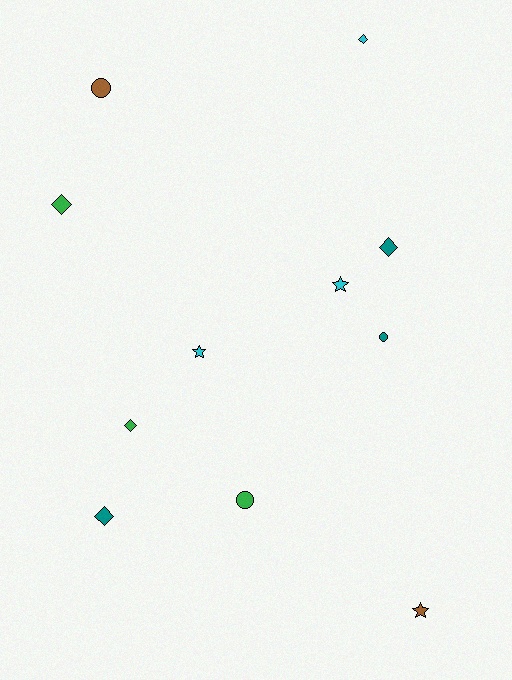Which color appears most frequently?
Green, with 3 objects.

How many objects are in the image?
There are 11 objects.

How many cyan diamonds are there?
There is 1 cyan diamond.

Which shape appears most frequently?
Diamond, with 5 objects.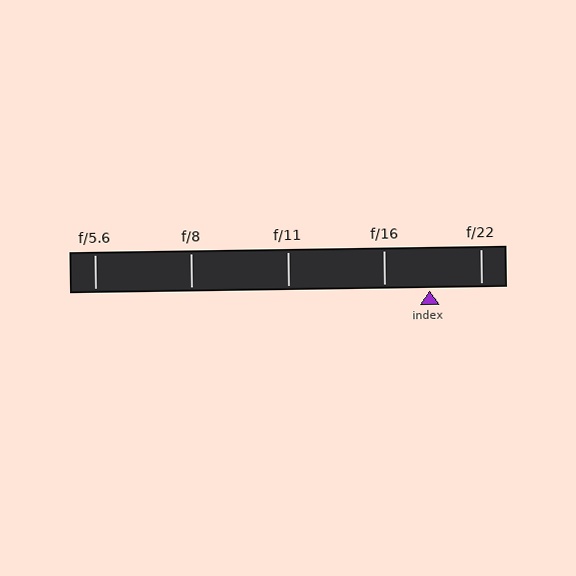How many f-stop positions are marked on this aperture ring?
There are 5 f-stop positions marked.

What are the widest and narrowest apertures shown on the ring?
The widest aperture shown is f/5.6 and the narrowest is f/22.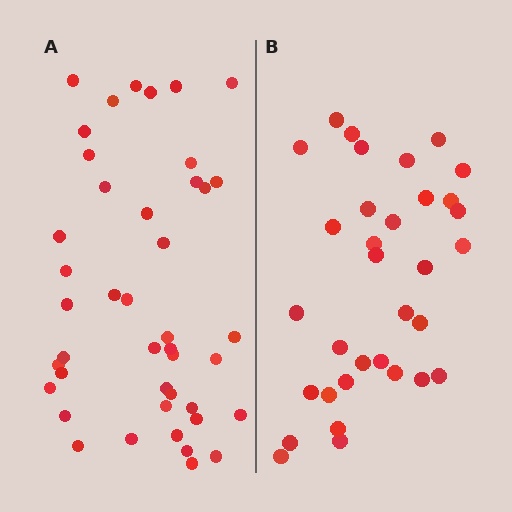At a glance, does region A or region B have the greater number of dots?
Region A (the left region) has more dots.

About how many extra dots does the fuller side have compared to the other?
Region A has roughly 10 or so more dots than region B.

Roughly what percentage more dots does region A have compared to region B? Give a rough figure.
About 30% more.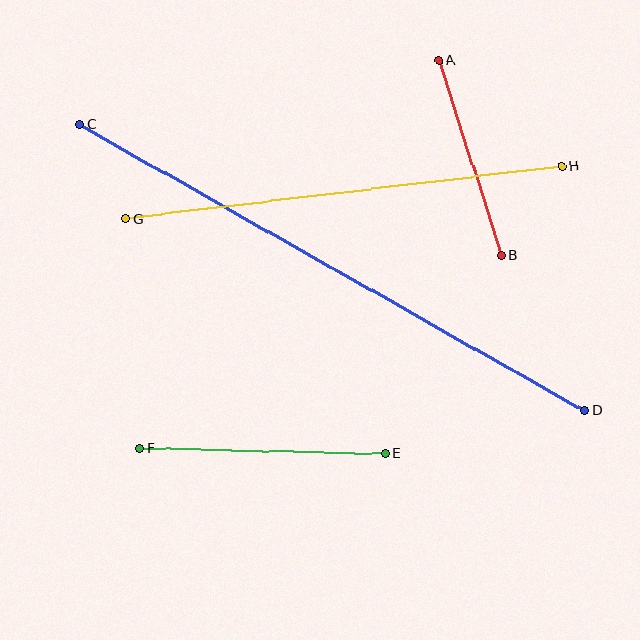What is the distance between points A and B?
The distance is approximately 206 pixels.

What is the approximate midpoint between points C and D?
The midpoint is at approximately (332, 268) pixels.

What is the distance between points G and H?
The distance is approximately 439 pixels.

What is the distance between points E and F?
The distance is approximately 246 pixels.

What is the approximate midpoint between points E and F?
The midpoint is at approximately (263, 451) pixels.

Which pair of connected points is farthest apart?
Points C and D are farthest apart.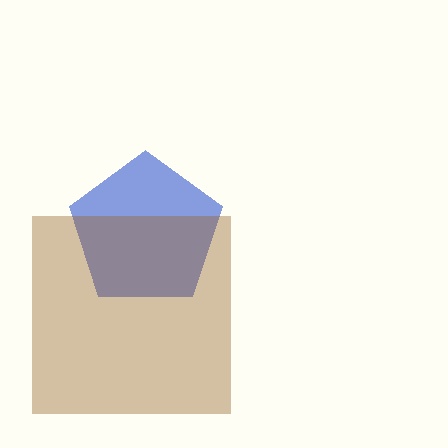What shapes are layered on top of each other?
The layered shapes are: a blue pentagon, a brown square.